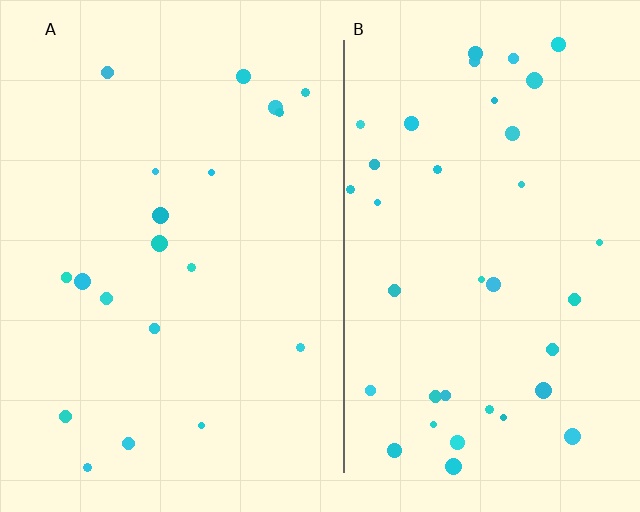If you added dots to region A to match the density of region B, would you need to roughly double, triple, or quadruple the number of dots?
Approximately double.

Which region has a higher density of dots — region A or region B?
B (the right).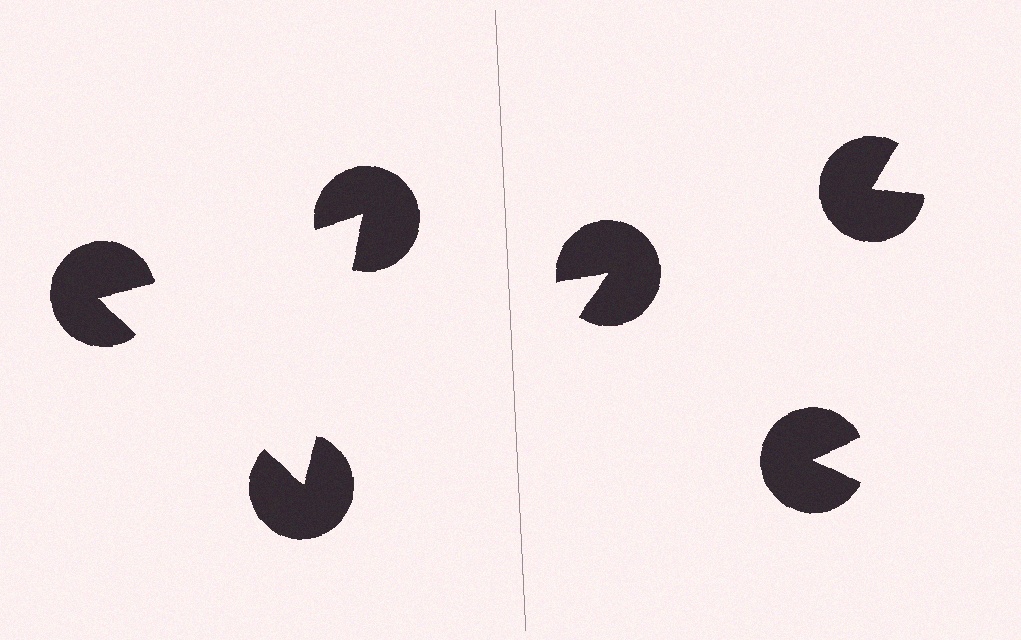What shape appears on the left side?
An illusory triangle.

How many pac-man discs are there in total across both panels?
6 — 3 on each side.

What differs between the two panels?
The pac-man discs are positioned identically on both sides; only the wedge orientations differ. On the left they align to a triangle; on the right they are misaligned.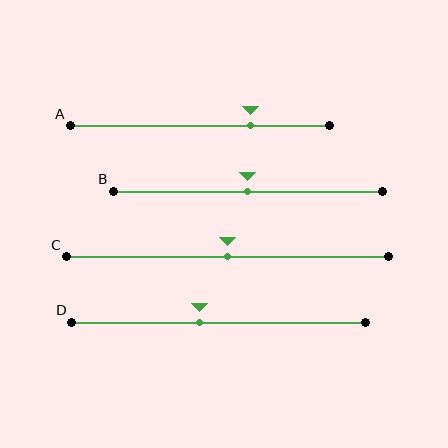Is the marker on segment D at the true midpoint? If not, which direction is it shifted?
No, the marker on segment D is shifted to the left by about 6% of the segment length.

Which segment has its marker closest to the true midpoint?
Segment B has its marker closest to the true midpoint.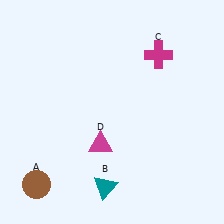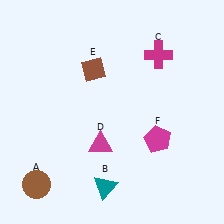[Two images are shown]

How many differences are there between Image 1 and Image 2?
There are 2 differences between the two images.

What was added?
A brown diamond (E), a magenta pentagon (F) were added in Image 2.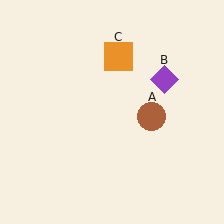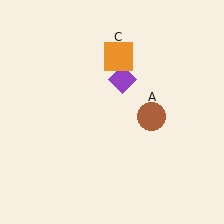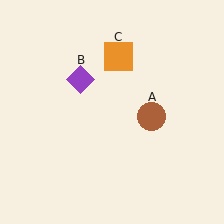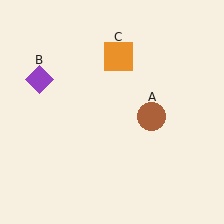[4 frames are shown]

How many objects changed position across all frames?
1 object changed position: purple diamond (object B).